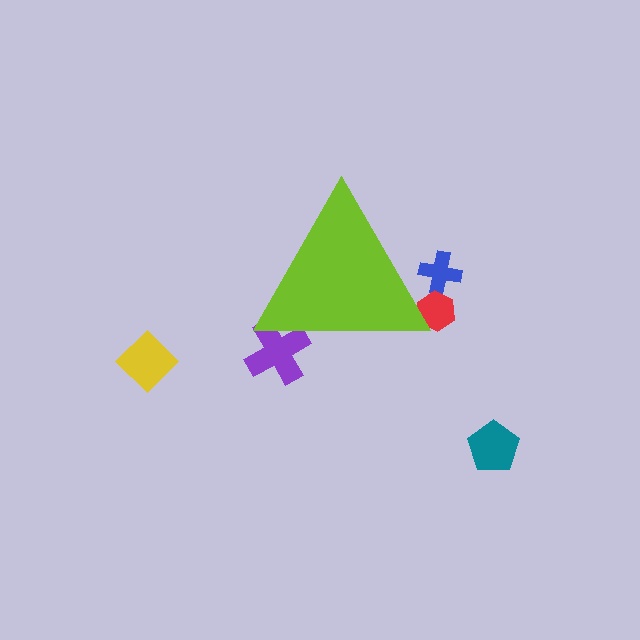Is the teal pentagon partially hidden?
No, the teal pentagon is fully visible.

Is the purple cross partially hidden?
Yes, the purple cross is partially hidden behind the lime triangle.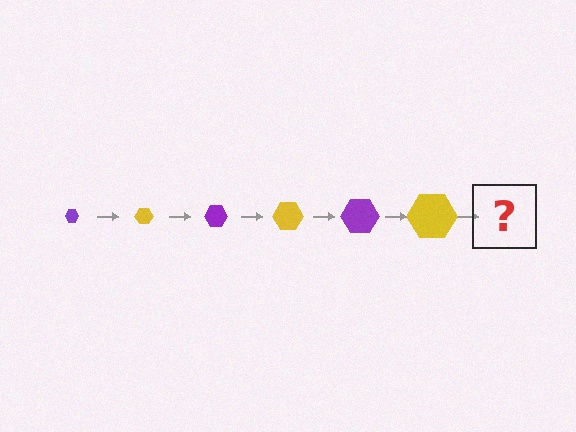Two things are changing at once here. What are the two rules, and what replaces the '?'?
The two rules are that the hexagon grows larger each step and the color cycles through purple and yellow. The '?' should be a purple hexagon, larger than the previous one.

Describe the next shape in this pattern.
It should be a purple hexagon, larger than the previous one.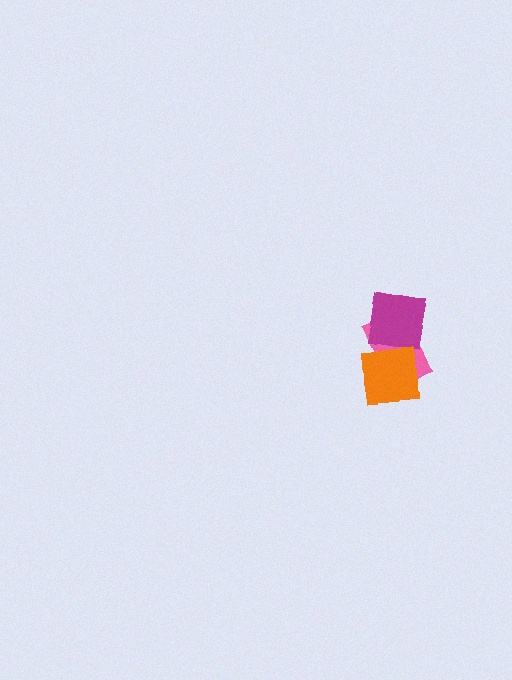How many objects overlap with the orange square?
1 object overlaps with the orange square.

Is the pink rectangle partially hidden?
Yes, it is partially covered by another shape.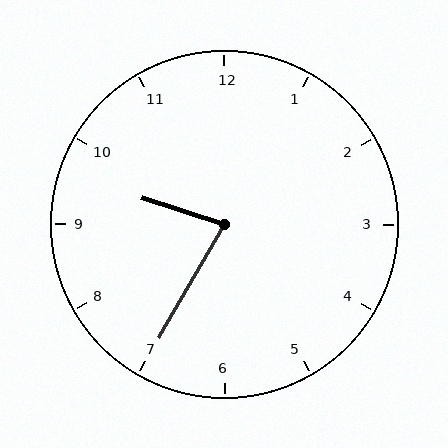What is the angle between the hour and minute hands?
Approximately 78 degrees.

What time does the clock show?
9:35.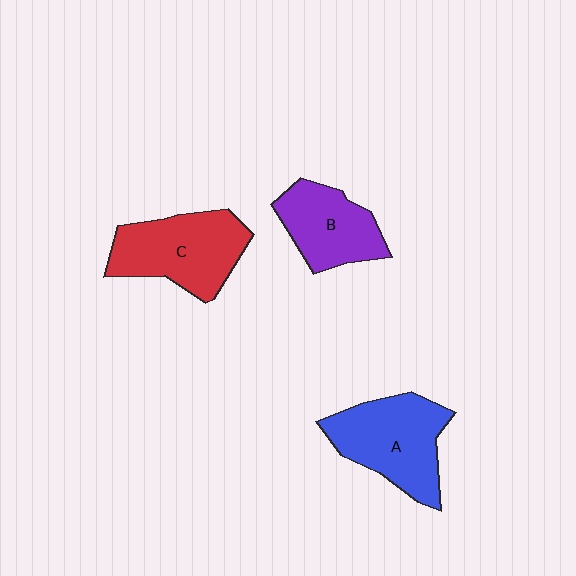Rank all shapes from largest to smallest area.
From largest to smallest: A (blue), C (red), B (purple).